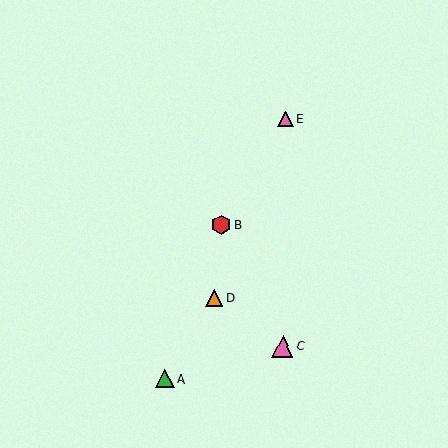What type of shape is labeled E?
Shape E is a pink triangle.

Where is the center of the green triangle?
The center of the green triangle is at (165, 379).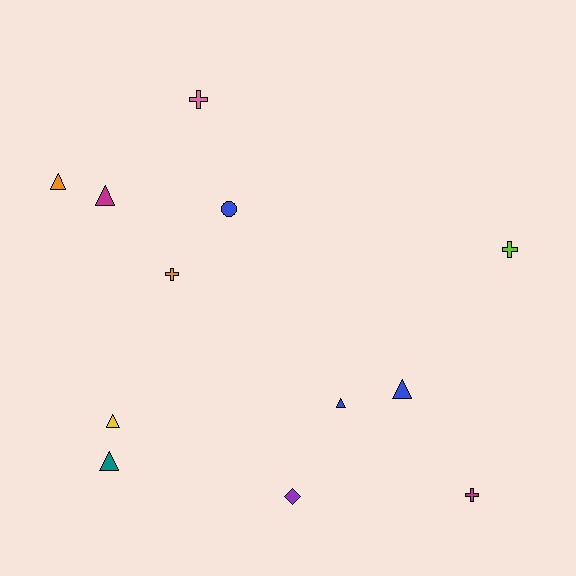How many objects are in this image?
There are 12 objects.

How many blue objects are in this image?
There are 3 blue objects.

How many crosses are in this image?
There are 4 crosses.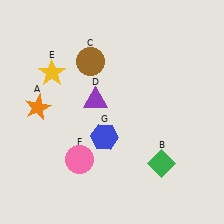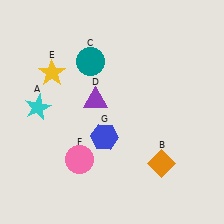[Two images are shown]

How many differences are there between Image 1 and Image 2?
There are 3 differences between the two images.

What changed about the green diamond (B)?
In Image 1, B is green. In Image 2, it changed to orange.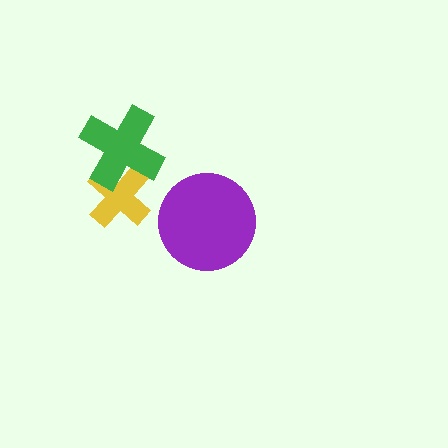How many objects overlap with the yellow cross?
1 object overlaps with the yellow cross.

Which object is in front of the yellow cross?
The green cross is in front of the yellow cross.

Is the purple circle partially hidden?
No, no other shape covers it.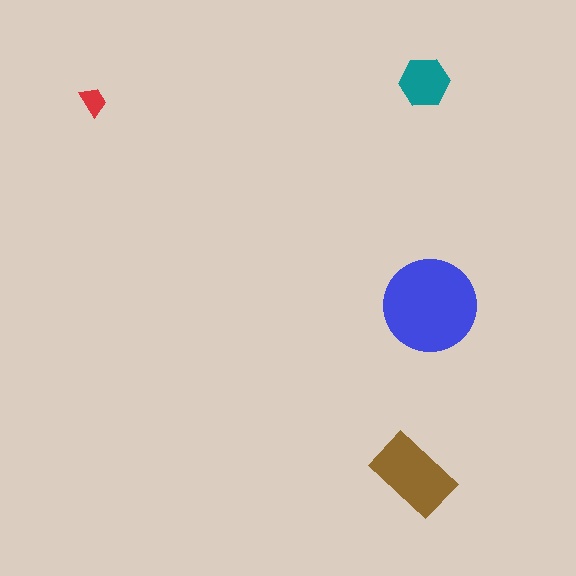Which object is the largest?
The blue circle.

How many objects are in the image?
There are 4 objects in the image.